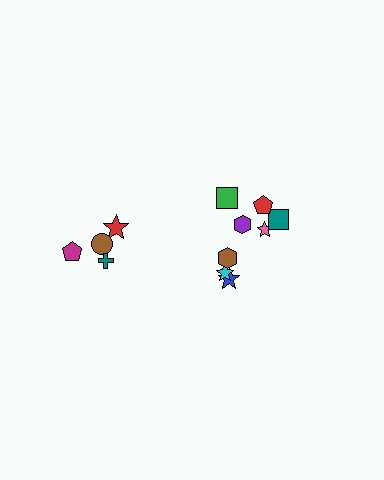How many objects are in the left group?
There are 4 objects.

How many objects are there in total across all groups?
There are 12 objects.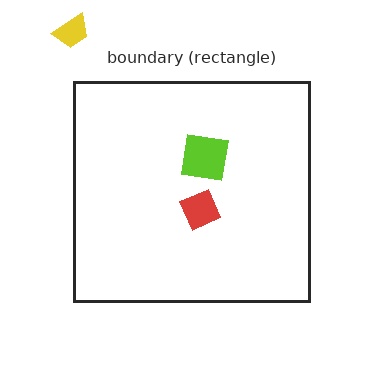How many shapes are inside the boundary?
2 inside, 1 outside.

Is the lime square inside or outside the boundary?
Inside.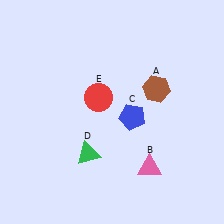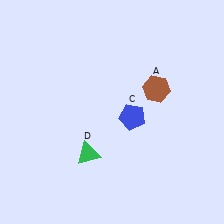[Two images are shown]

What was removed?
The pink triangle (B), the red circle (E) were removed in Image 2.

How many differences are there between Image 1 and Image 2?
There are 2 differences between the two images.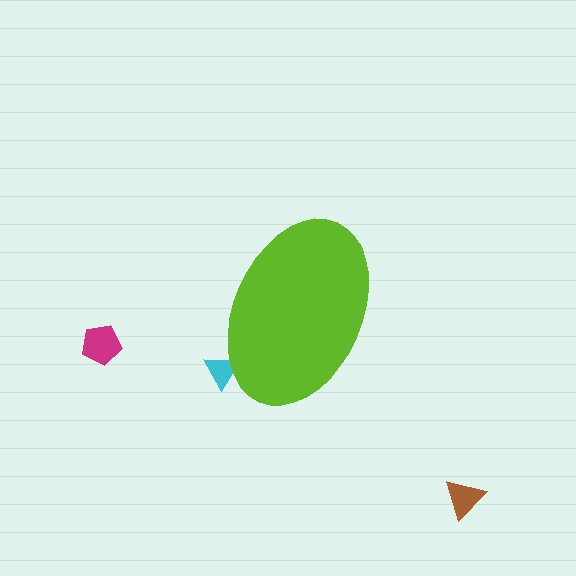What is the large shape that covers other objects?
A lime ellipse.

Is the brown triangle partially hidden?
No, the brown triangle is fully visible.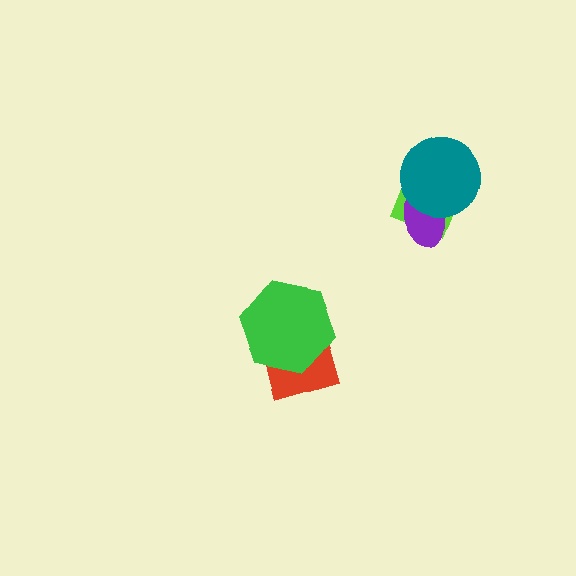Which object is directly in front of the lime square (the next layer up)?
The purple ellipse is directly in front of the lime square.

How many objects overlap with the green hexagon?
1 object overlaps with the green hexagon.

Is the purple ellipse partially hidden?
Yes, it is partially covered by another shape.